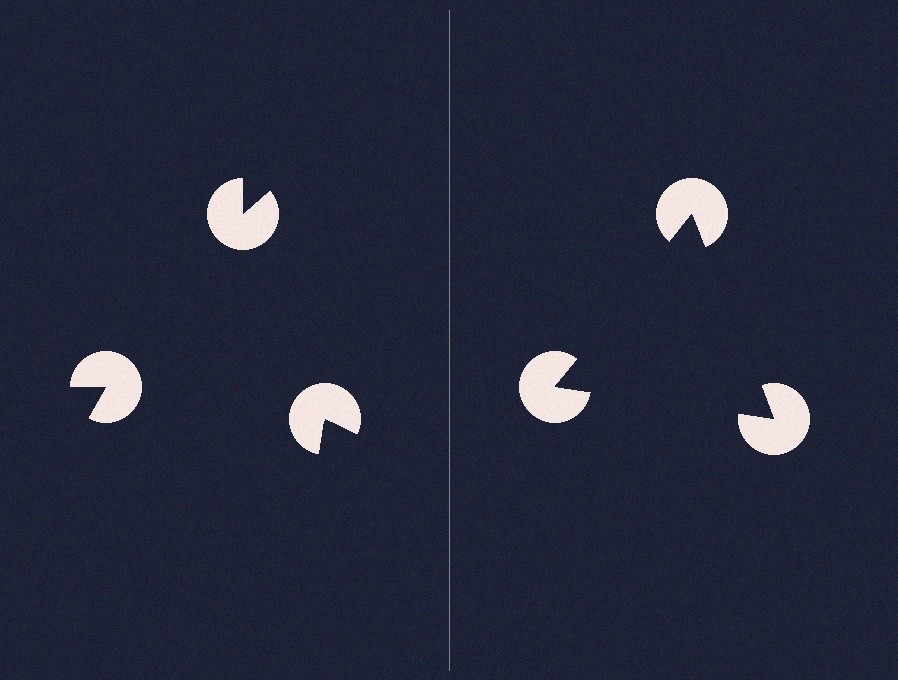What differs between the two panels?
The pac-man discs are positioned identically on both sides; only the wedge orientations differ. On the right they align to a triangle; on the left they are misaligned.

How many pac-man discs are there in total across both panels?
6 — 3 on each side.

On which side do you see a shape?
An illusory triangle appears on the right side. On the left side the wedge cuts are rotated, so no coherent shape forms.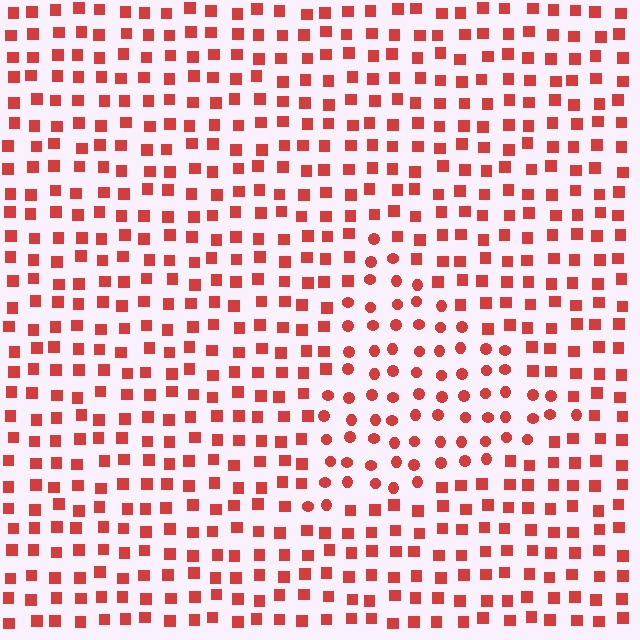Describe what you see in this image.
The image is filled with small red elements arranged in a uniform grid. A triangle-shaped region contains circles, while the surrounding area contains squares. The boundary is defined purely by the change in element shape.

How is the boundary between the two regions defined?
The boundary is defined by a change in element shape: circles inside vs. squares outside. All elements share the same color and spacing.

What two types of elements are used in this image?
The image uses circles inside the triangle region and squares outside it.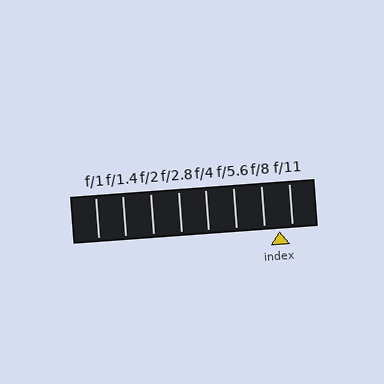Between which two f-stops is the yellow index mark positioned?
The index mark is between f/8 and f/11.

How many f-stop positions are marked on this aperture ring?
There are 8 f-stop positions marked.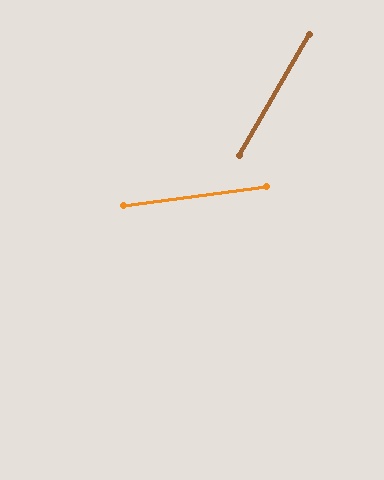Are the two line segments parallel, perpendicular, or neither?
Neither parallel nor perpendicular — they differ by about 52°.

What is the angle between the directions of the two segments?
Approximately 52 degrees.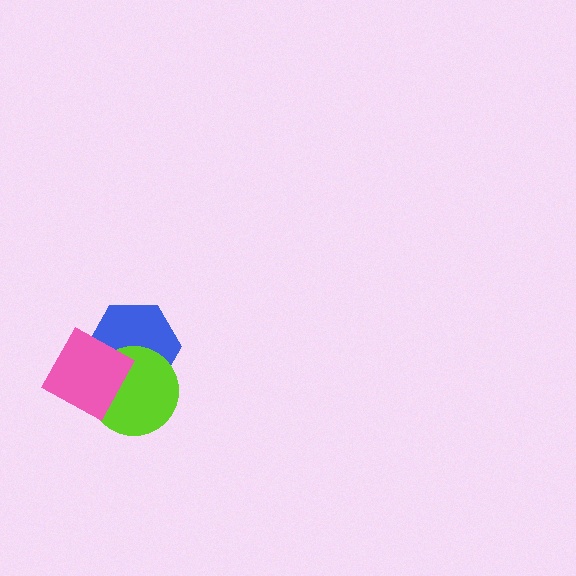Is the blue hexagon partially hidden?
Yes, it is partially covered by another shape.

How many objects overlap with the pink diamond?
2 objects overlap with the pink diamond.